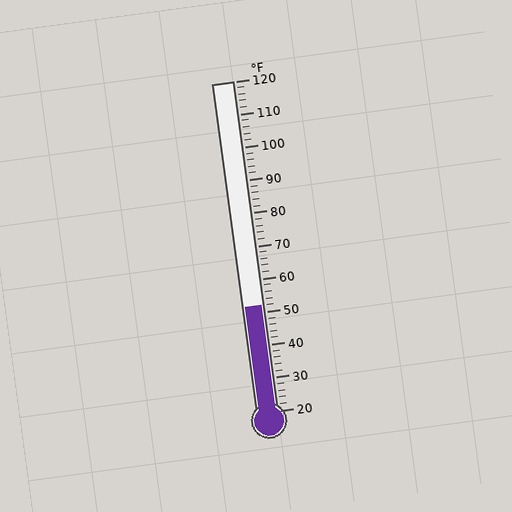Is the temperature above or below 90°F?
The temperature is below 90°F.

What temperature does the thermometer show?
The thermometer shows approximately 52°F.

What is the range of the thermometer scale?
The thermometer scale ranges from 20°F to 120°F.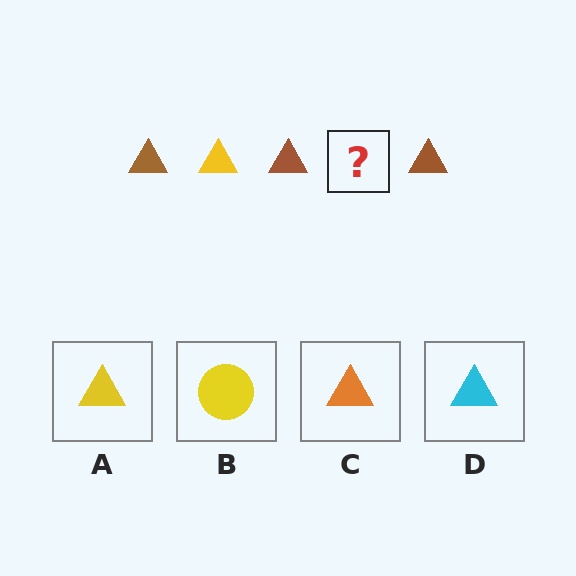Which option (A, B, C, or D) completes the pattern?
A.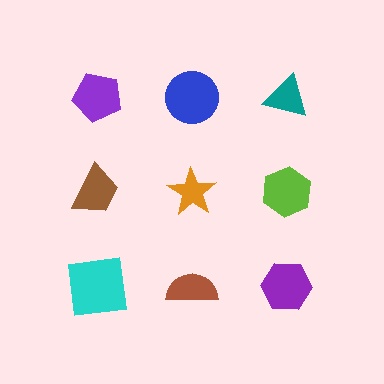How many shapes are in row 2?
3 shapes.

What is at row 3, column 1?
A cyan square.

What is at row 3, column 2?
A brown semicircle.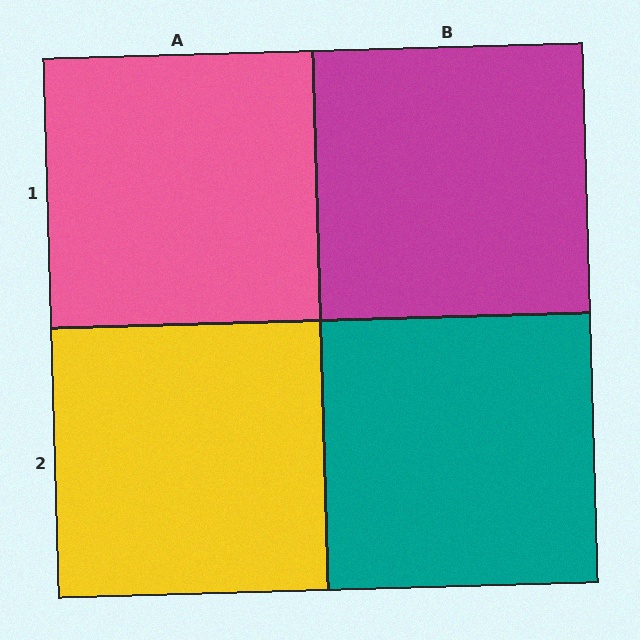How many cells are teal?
1 cell is teal.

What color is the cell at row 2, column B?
Teal.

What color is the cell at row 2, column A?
Yellow.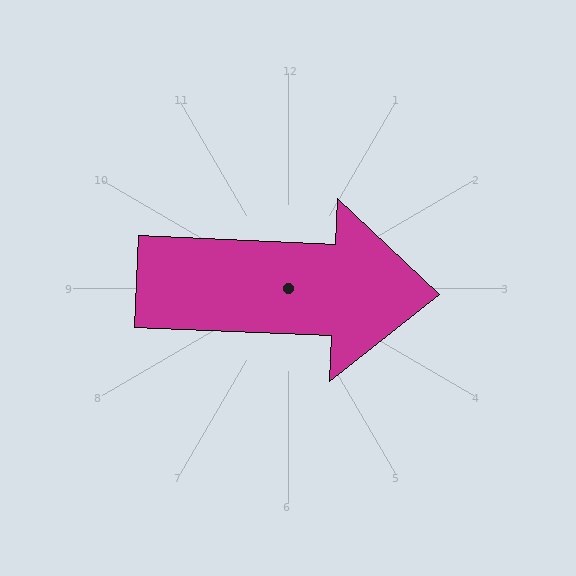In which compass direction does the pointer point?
East.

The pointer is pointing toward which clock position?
Roughly 3 o'clock.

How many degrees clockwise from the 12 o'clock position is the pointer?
Approximately 92 degrees.